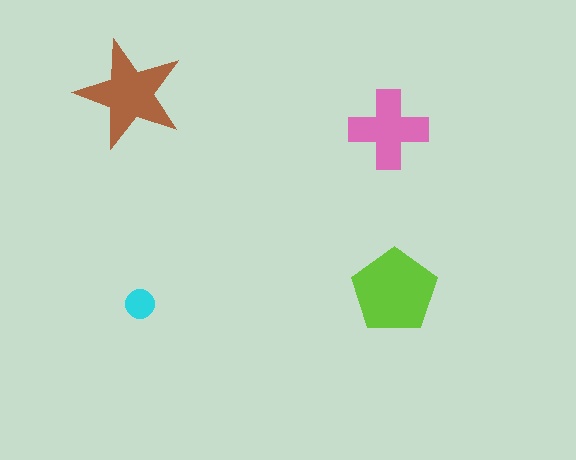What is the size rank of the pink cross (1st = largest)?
3rd.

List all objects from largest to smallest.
The lime pentagon, the brown star, the pink cross, the cyan circle.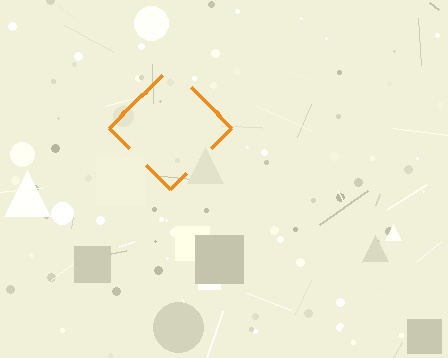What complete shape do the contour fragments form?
The contour fragments form a diamond.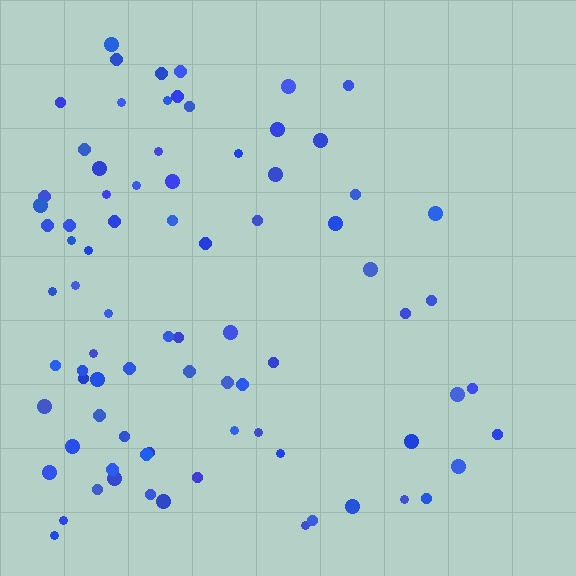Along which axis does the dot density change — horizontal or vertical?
Horizontal.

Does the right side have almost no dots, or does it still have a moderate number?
Still a moderate number, just noticeably fewer than the left.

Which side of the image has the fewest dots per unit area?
The right.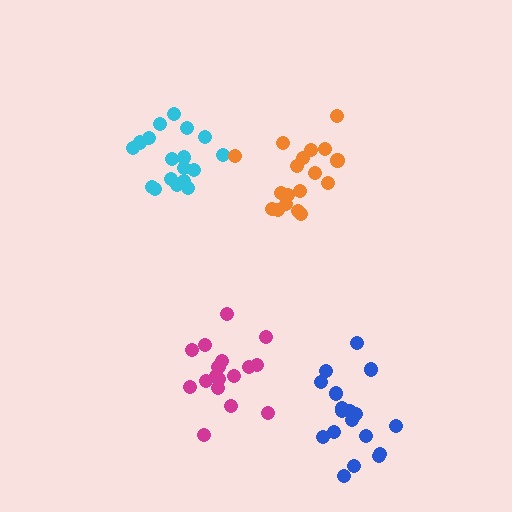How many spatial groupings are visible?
There are 4 spatial groupings.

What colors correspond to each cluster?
The clusters are colored: cyan, magenta, blue, orange.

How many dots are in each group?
Group 1: 18 dots, Group 2: 17 dots, Group 3: 18 dots, Group 4: 18 dots (71 total).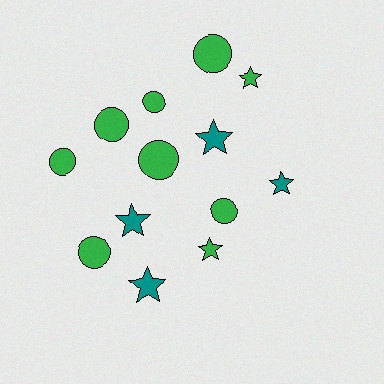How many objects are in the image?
There are 13 objects.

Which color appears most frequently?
Green, with 9 objects.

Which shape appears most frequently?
Circle, with 7 objects.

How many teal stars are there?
There are 4 teal stars.